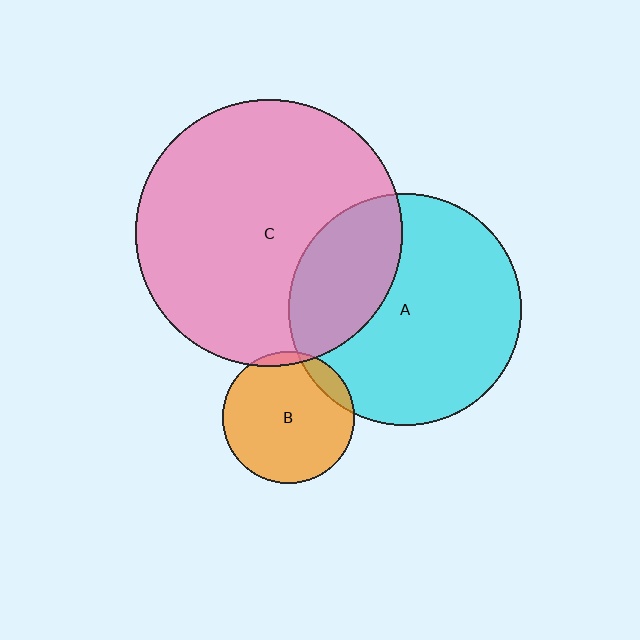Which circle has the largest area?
Circle C (pink).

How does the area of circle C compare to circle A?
Approximately 1.3 times.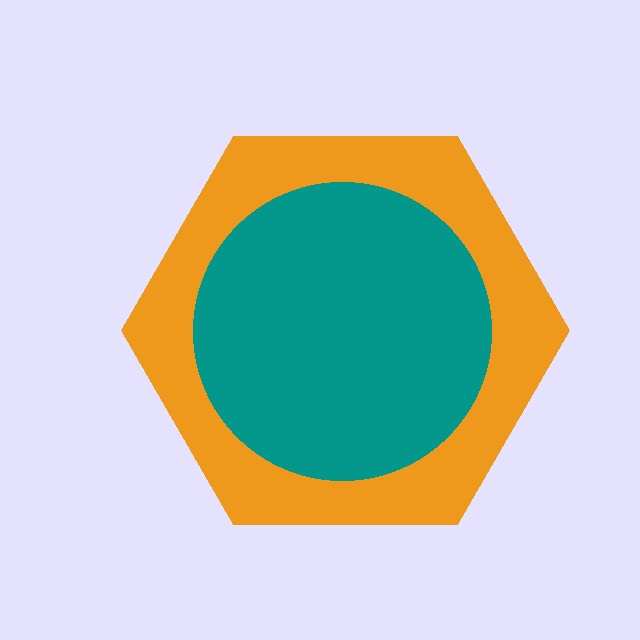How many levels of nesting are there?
2.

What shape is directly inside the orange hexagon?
The teal circle.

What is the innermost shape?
The teal circle.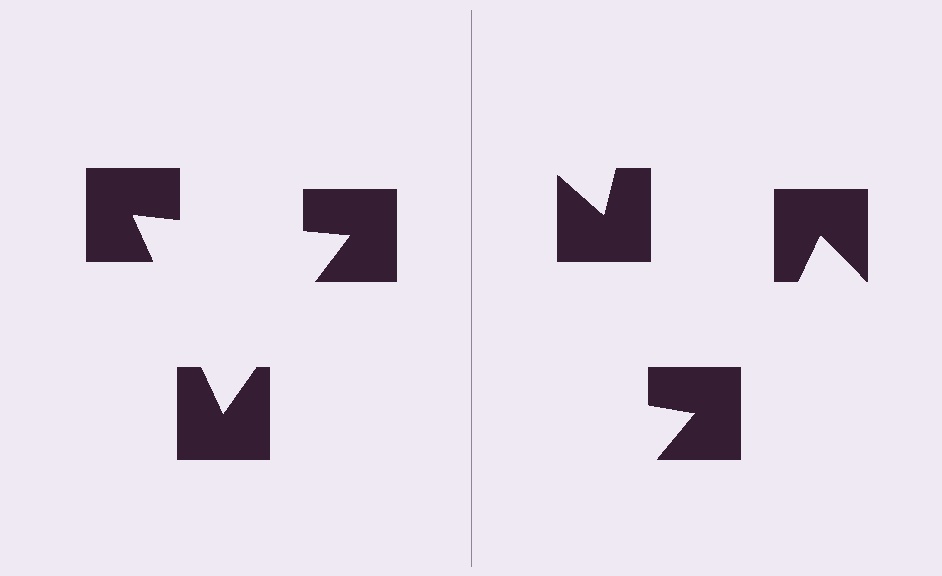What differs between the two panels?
The notched squares are positioned identically on both sides; only the wedge orientations differ. On the left they align to a triangle; on the right they are misaligned.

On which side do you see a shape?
An illusory triangle appears on the left side. On the right side the wedge cuts are rotated, so no coherent shape forms.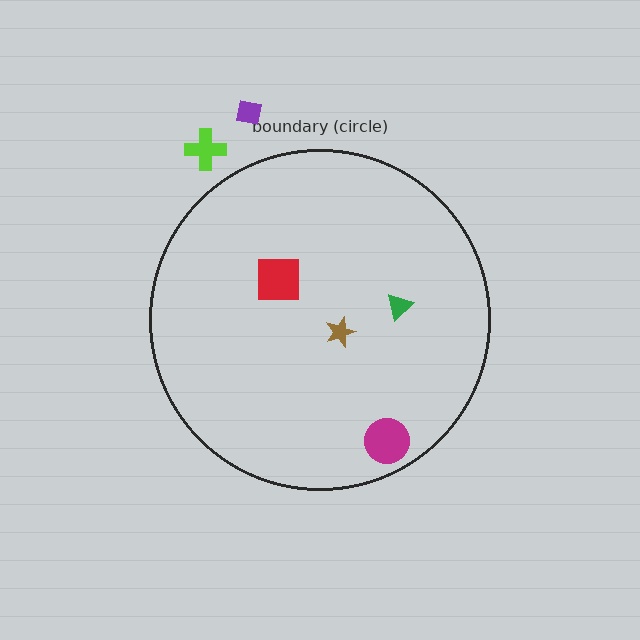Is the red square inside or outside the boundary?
Inside.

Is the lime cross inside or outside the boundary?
Outside.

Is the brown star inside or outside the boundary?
Inside.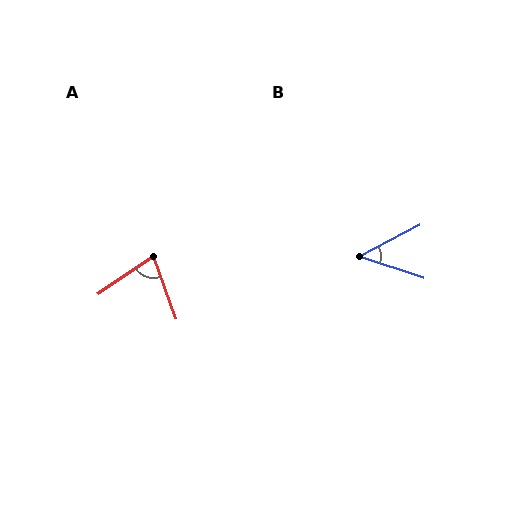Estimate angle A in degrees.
Approximately 75 degrees.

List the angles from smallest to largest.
B (46°), A (75°).